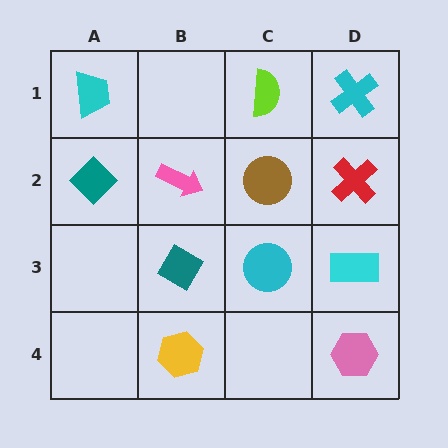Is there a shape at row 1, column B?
No, that cell is empty.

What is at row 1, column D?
A cyan cross.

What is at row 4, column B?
A yellow hexagon.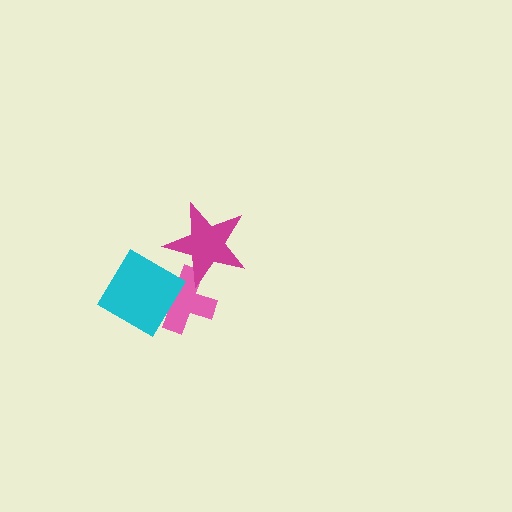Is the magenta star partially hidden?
No, no other shape covers it.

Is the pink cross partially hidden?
Yes, it is partially covered by another shape.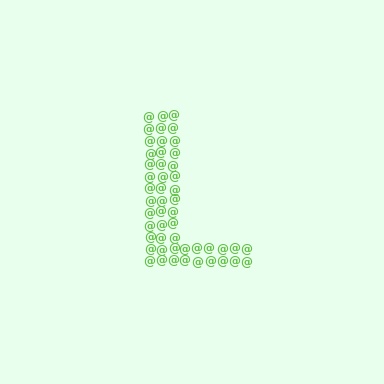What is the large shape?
The large shape is the letter L.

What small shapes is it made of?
It is made of small at signs.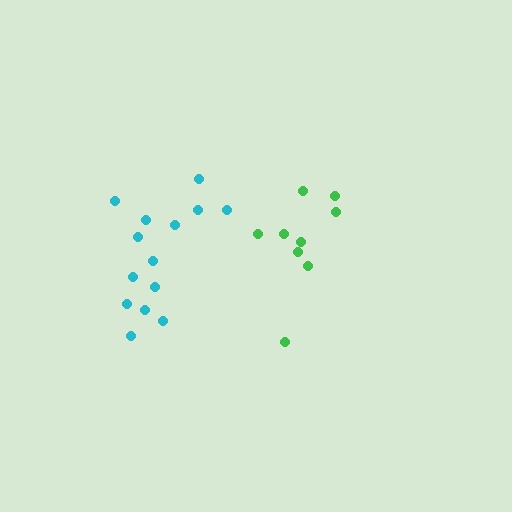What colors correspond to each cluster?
The clusters are colored: green, cyan.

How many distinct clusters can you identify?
There are 2 distinct clusters.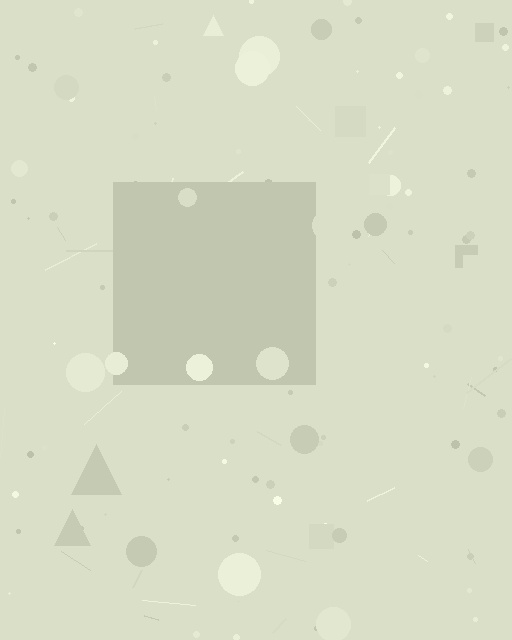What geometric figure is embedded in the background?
A square is embedded in the background.